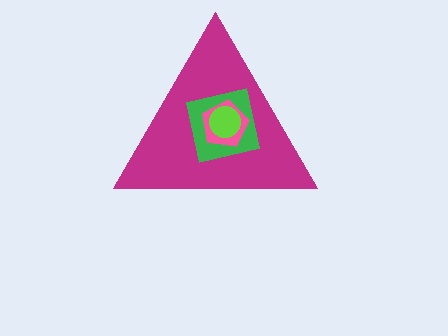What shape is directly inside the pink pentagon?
The lime circle.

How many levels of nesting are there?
4.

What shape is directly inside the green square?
The pink pentagon.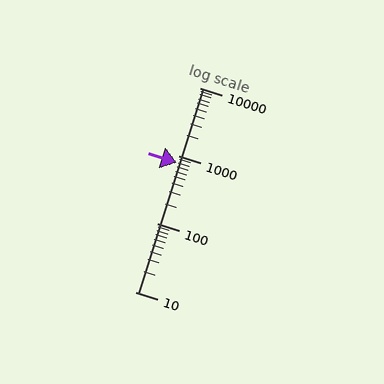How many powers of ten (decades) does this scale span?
The scale spans 3 decades, from 10 to 10000.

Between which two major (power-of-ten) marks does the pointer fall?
The pointer is between 100 and 1000.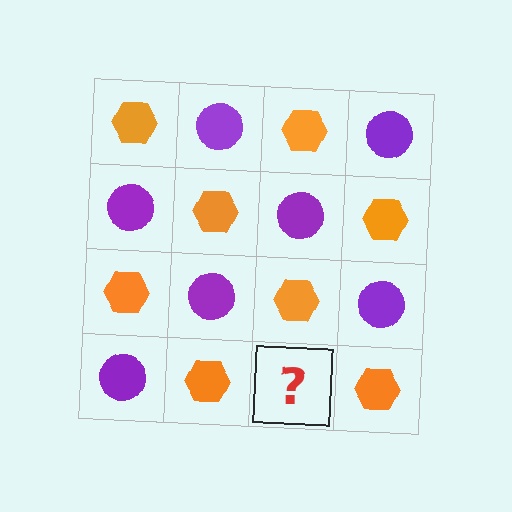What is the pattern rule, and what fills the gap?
The rule is that it alternates orange hexagon and purple circle in a checkerboard pattern. The gap should be filled with a purple circle.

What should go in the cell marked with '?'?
The missing cell should contain a purple circle.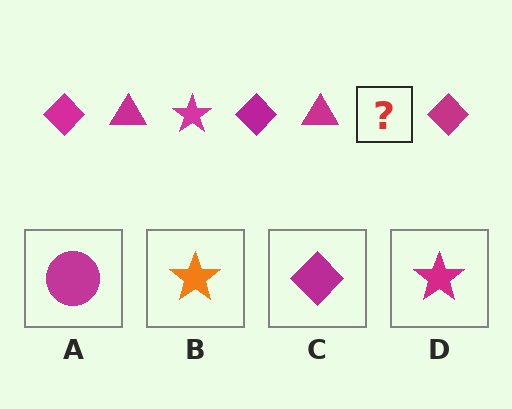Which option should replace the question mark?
Option D.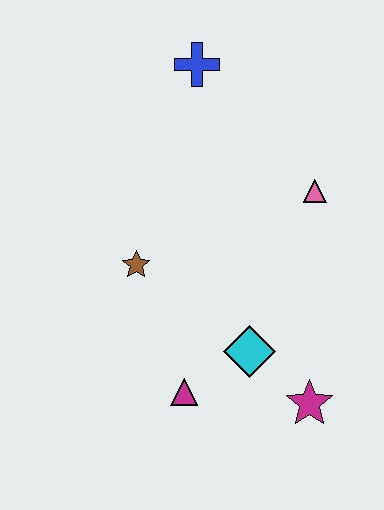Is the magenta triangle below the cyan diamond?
Yes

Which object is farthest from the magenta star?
The blue cross is farthest from the magenta star.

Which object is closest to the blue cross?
The pink triangle is closest to the blue cross.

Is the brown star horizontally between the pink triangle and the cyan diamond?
No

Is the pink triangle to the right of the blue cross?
Yes